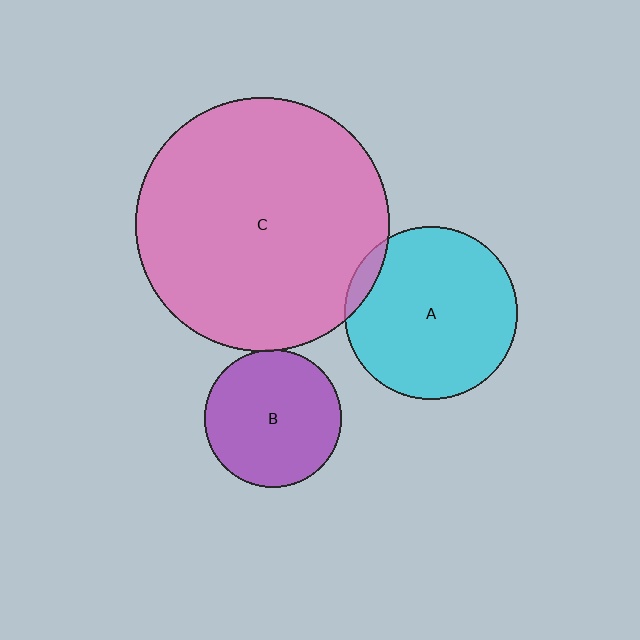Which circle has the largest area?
Circle C (pink).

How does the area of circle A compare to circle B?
Approximately 1.6 times.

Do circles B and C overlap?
Yes.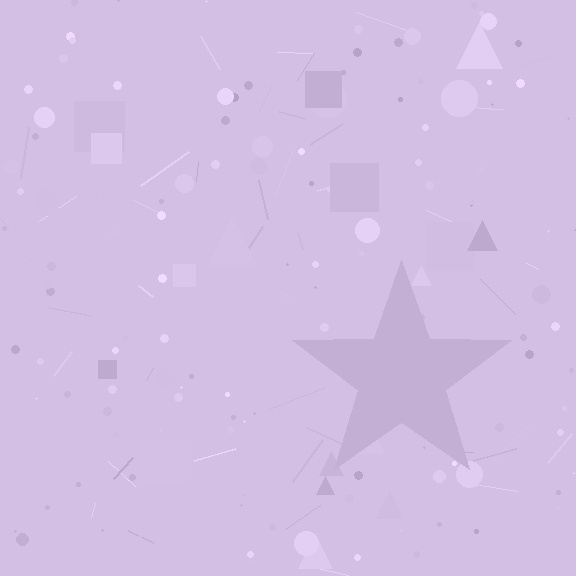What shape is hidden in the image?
A star is hidden in the image.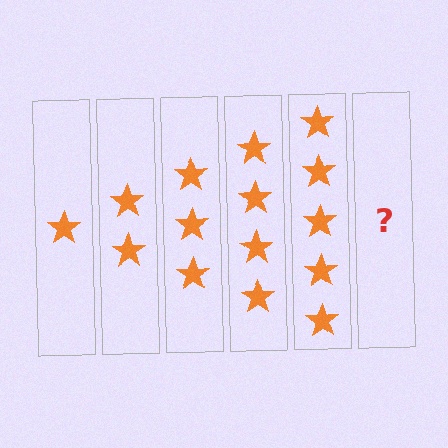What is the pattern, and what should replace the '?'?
The pattern is that each step adds one more star. The '?' should be 6 stars.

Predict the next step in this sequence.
The next step is 6 stars.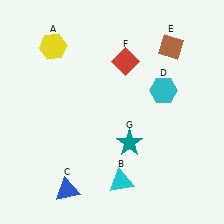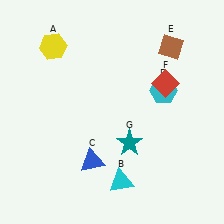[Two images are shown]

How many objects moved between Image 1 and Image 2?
2 objects moved between the two images.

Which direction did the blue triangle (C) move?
The blue triangle (C) moved up.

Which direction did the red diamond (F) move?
The red diamond (F) moved right.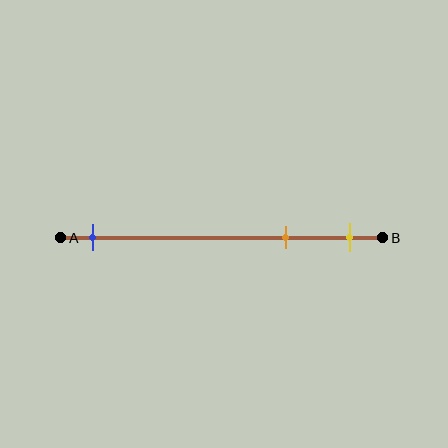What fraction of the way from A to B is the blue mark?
The blue mark is approximately 10% (0.1) of the way from A to B.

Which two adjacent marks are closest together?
The orange and yellow marks are the closest adjacent pair.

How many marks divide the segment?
There are 3 marks dividing the segment.